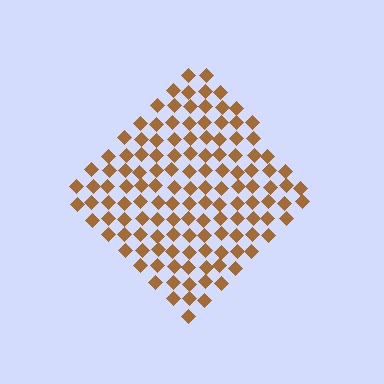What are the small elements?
The small elements are diamonds.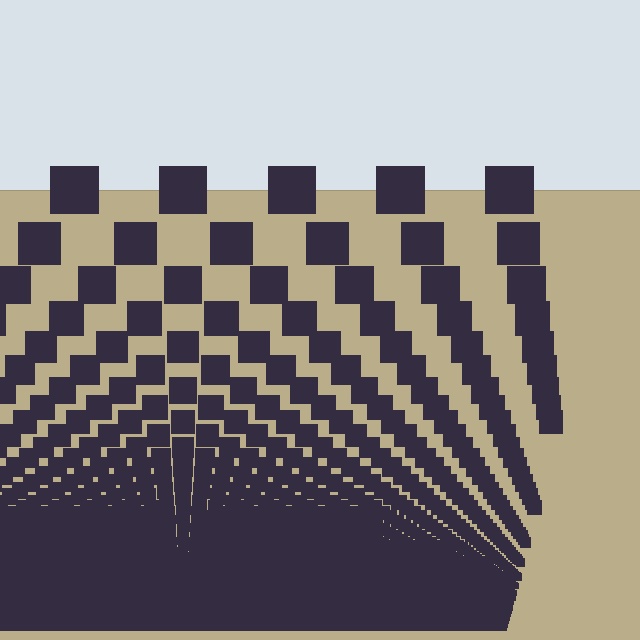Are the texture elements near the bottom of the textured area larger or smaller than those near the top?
Smaller. The gradient is inverted — elements near the bottom are smaller and denser.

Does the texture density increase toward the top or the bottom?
Density increases toward the bottom.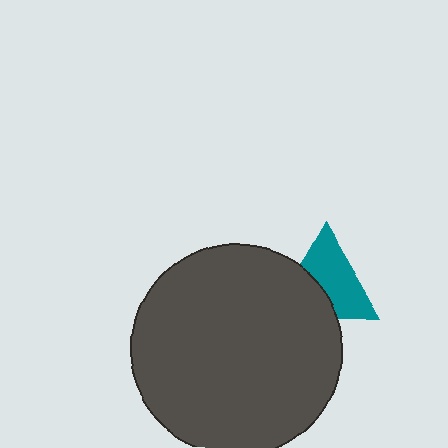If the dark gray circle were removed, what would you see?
You would see the complete teal triangle.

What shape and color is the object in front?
The object in front is a dark gray circle.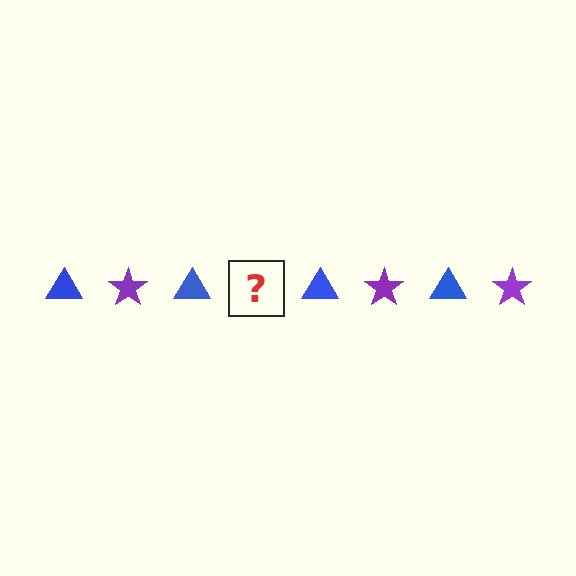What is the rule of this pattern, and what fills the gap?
The rule is that the pattern alternates between blue triangle and purple star. The gap should be filled with a purple star.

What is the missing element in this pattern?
The missing element is a purple star.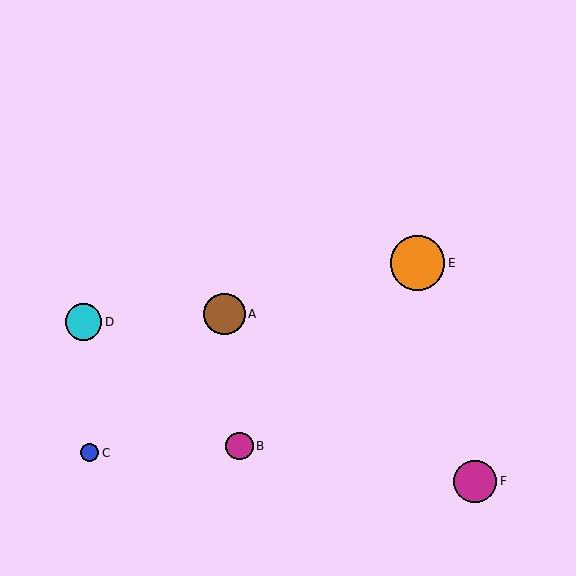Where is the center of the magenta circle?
The center of the magenta circle is at (239, 446).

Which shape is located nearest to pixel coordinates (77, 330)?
The cyan circle (labeled D) at (84, 322) is nearest to that location.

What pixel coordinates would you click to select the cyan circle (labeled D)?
Click at (84, 322) to select the cyan circle D.